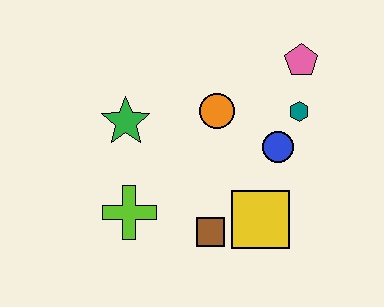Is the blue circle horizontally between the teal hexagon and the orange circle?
Yes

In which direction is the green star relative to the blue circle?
The green star is to the left of the blue circle.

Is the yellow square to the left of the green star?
No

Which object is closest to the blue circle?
The teal hexagon is closest to the blue circle.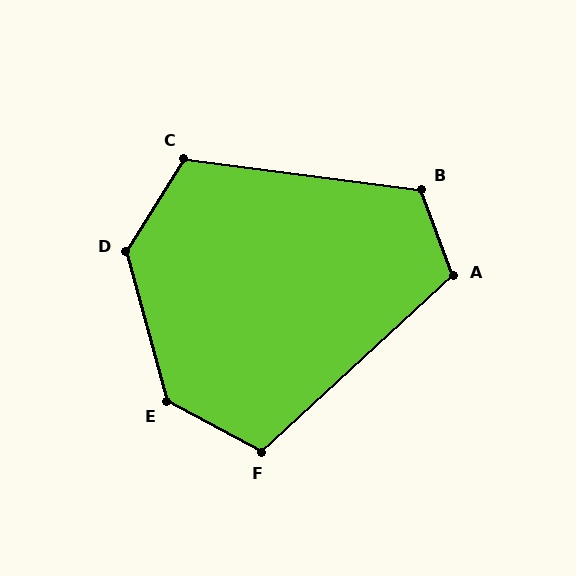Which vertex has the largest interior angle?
E, at approximately 133 degrees.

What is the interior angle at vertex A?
Approximately 112 degrees (obtuse).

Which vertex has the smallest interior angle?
F, at approximately 109 degrees.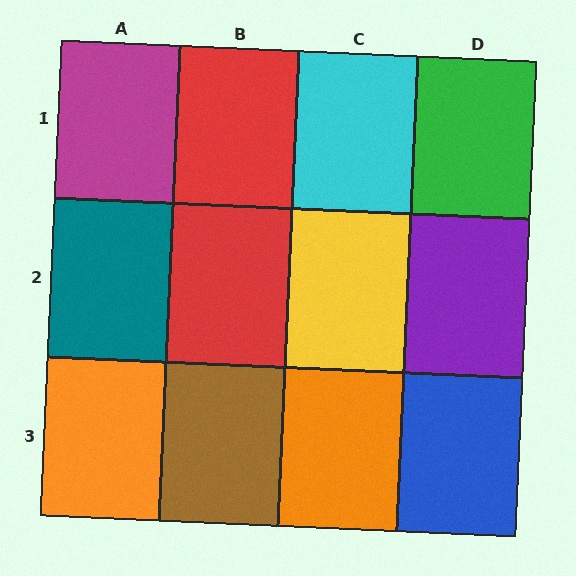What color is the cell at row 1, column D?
Green.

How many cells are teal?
1 cell is teal.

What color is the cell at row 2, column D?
Purple.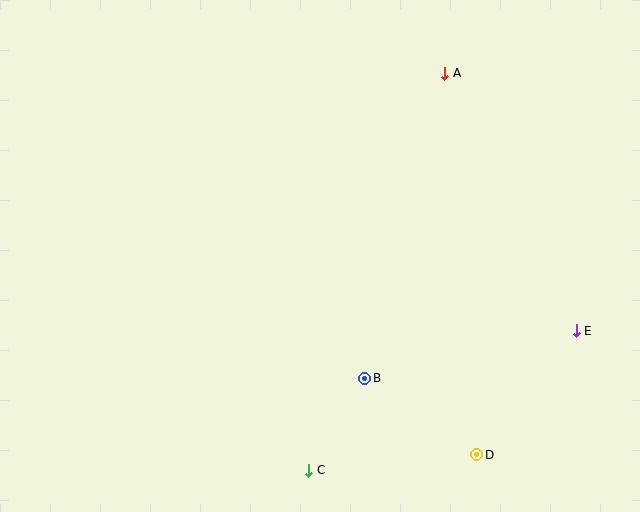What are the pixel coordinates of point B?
Point B is at (365, 379).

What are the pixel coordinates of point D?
Point D is at (477, 455).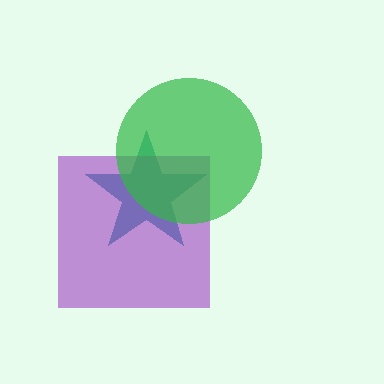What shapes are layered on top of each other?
The layered shapes are: a teal star, a purple square, a green circle.